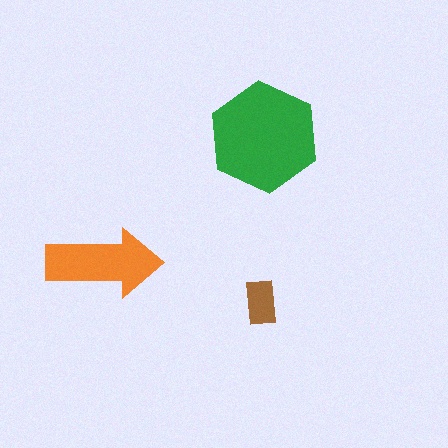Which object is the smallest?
The brown rectangle.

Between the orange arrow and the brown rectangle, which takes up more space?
The orange arrow.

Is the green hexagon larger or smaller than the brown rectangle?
Larger.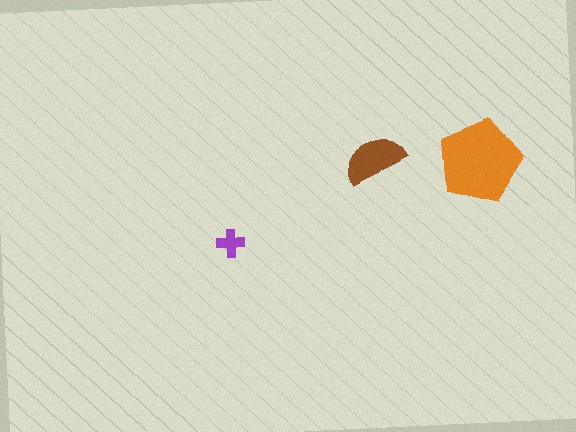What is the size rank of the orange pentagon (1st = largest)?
1st.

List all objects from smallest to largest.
The purple cross, the brown semicircle, the orange pentagon.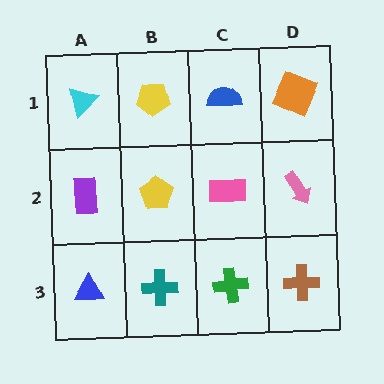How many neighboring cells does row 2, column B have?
4.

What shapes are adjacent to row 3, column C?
A pink rectangle (row 2, column C), a teal cross (row 3, column B), a brown cross (row 3, column D).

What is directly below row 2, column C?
A green cross.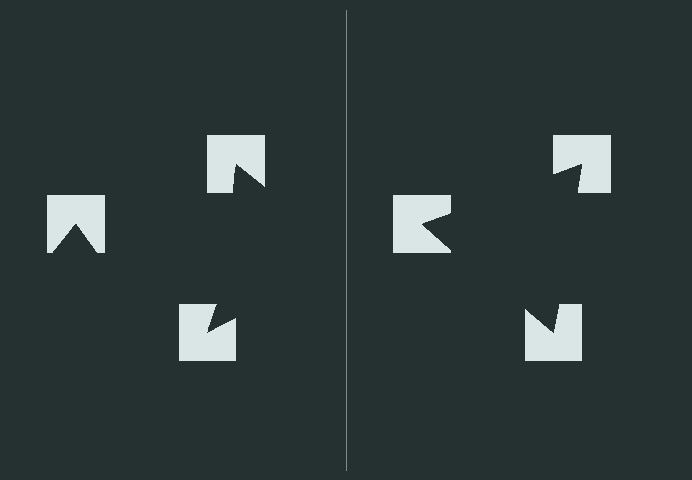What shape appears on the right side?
An illusory triangle.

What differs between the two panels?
The notched squares are positioned identically on both sides; only the wedge orientations differ. On the right they align to a triangle; on the left they are misaligned.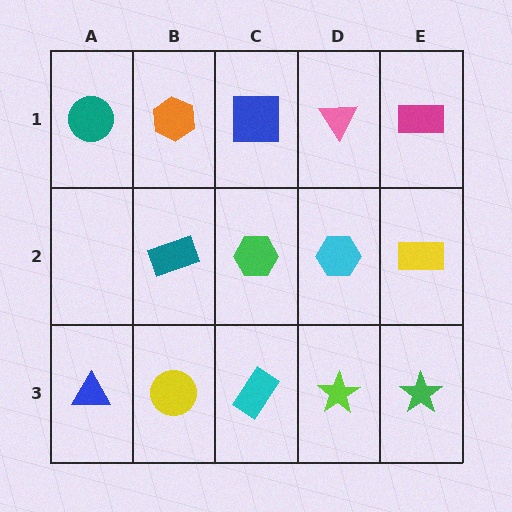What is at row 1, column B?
An orange hexagon.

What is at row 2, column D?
A cyan hexagon.